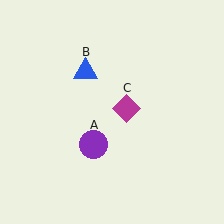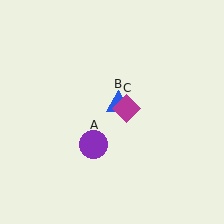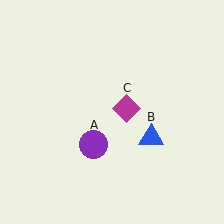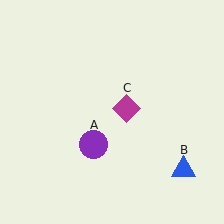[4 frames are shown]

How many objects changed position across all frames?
1 object changed position: blue triangle (object B).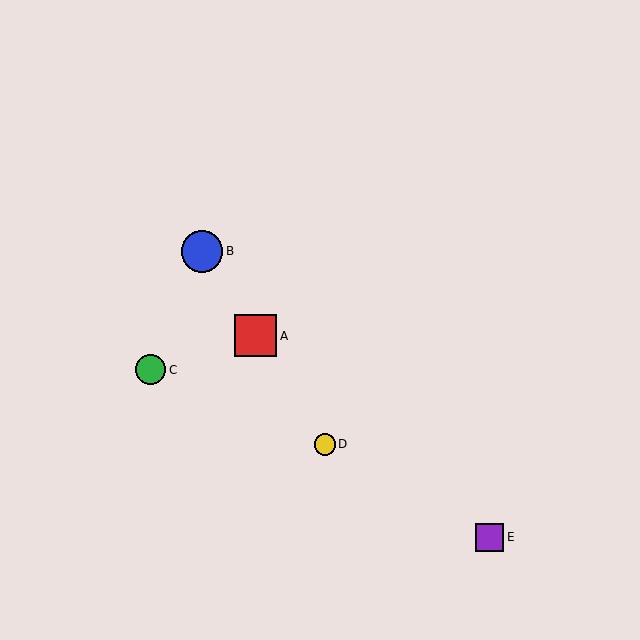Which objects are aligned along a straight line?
Objects A, B, D are aligned along a straight line.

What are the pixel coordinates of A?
Object A is at (256, 336).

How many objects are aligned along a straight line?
3 objects (A, B, D) are aligned along a straight line.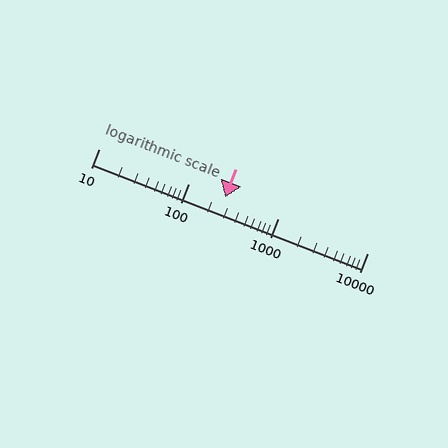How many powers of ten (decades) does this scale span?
The scale spans 3 decades, from 10 to 10000.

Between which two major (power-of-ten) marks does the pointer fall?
The pointer is between 100 and 1000.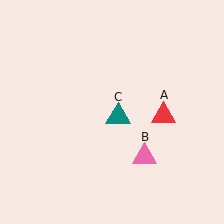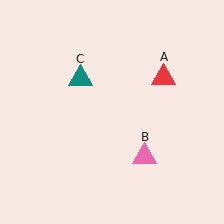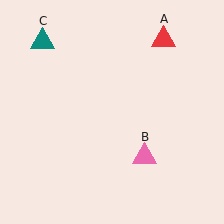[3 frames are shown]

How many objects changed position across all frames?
2 objects changed position: red triangle (object A), teal triangle (object C).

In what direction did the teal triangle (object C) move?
The teal triangle (object C) moved up and to the left.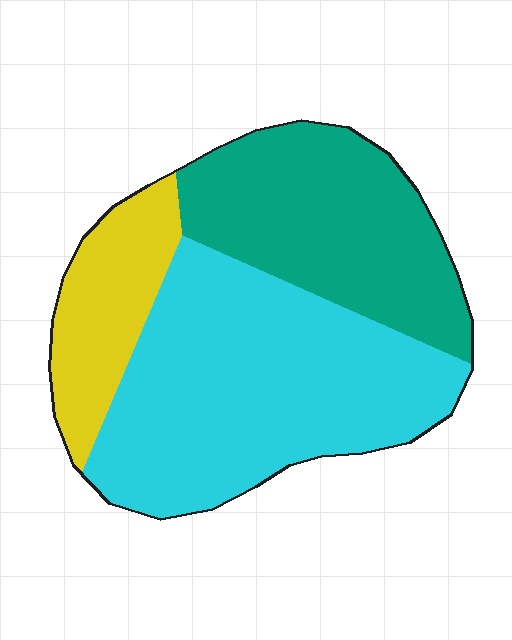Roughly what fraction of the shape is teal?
Teal takes up about one third (1/3) of the shape.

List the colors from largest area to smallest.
From largest to smallest: cyan, teal, yellow.